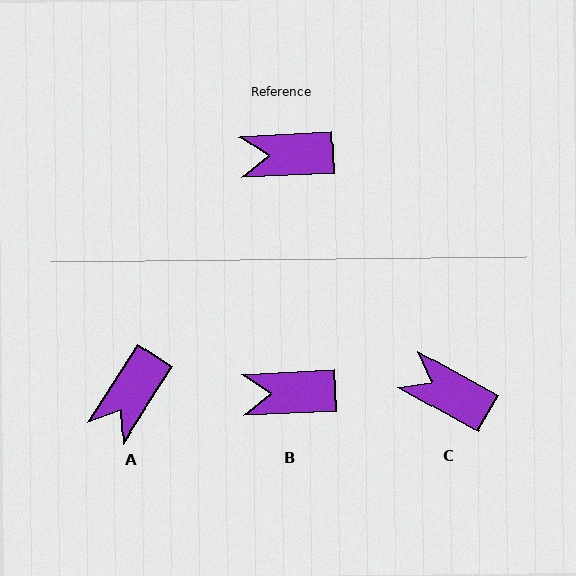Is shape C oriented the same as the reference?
No, it is off by about 32 degrees.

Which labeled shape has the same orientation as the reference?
B.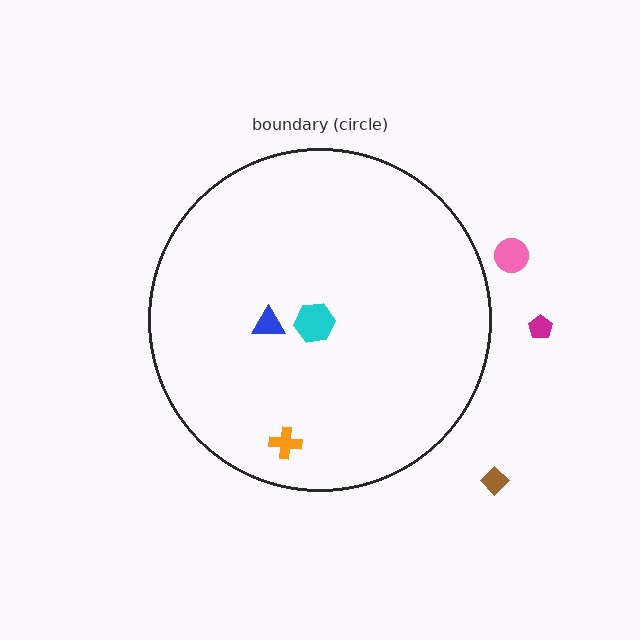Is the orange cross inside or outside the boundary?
Inside.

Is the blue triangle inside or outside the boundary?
Inside.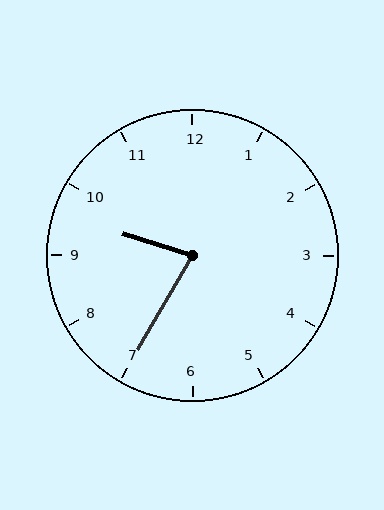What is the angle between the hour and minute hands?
Approximately 78 degrees.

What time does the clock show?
9:35.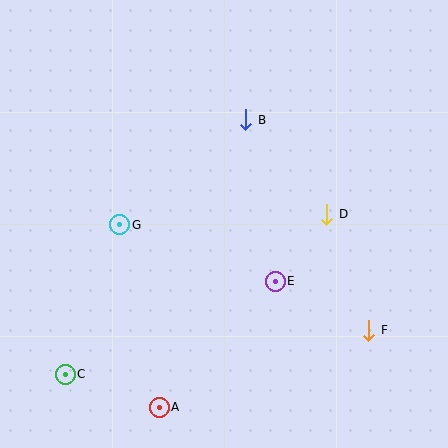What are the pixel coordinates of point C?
Point C is at (65, 374).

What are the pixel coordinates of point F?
Point F is at (369, 330).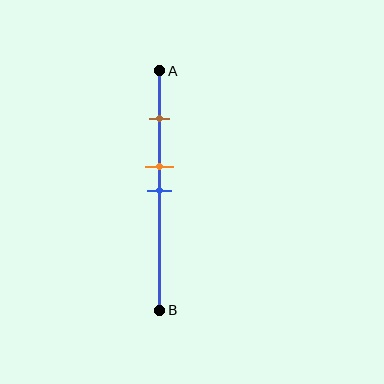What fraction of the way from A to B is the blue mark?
The blue mark is approximately 50% (0.5) of the way from A to B.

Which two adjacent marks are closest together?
The orange and blue marks are the closest adjacent pair.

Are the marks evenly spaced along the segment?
No, the marks are not evenly spaced.